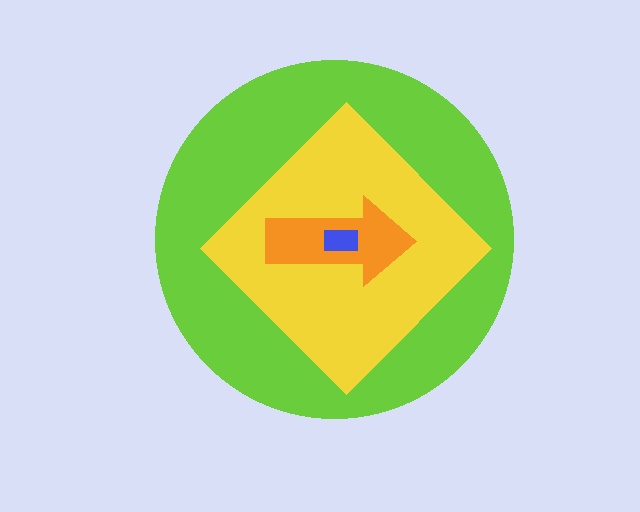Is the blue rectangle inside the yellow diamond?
Yes.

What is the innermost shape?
The blue rectangle.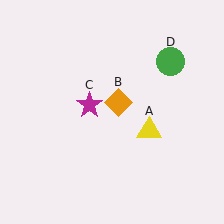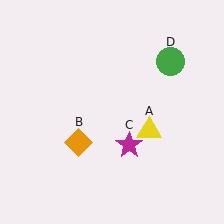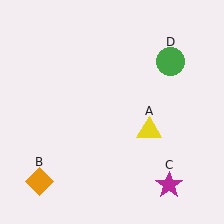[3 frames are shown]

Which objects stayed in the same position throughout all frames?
Yellow triangle (object A) and green circle (object D) remained stationary.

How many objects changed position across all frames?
2 objects changed position: orange diamond (object B), magenta star (object C).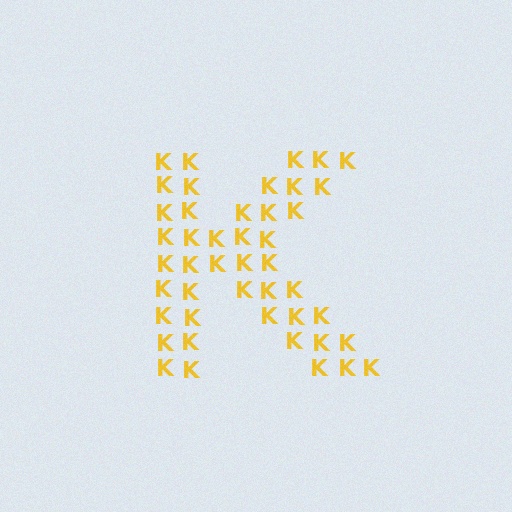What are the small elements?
The small elements are letter K's.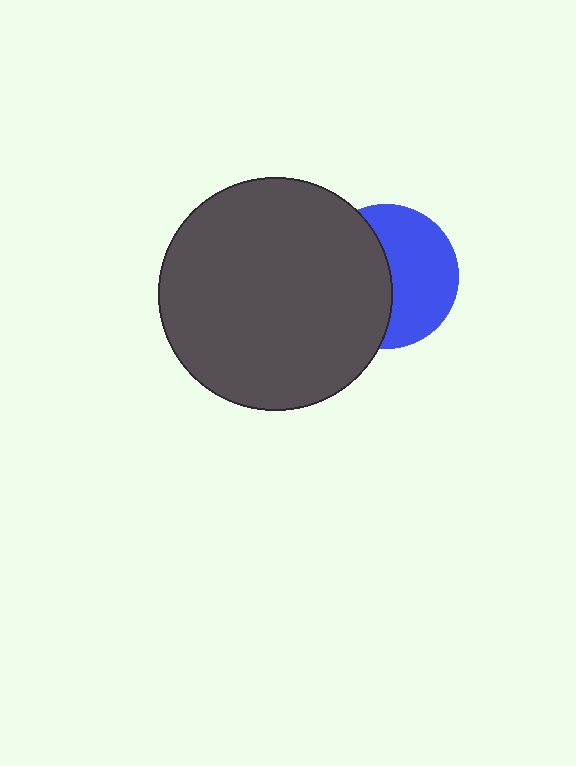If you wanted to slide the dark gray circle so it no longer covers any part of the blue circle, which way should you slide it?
Slide it left — that is the most direct way to separate the two shapes.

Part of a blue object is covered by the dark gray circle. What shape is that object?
It is a circle.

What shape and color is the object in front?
The object in front is a dark gray circle.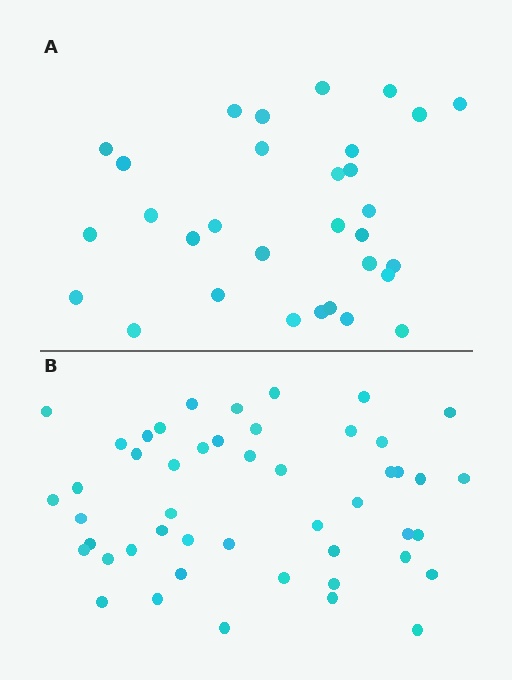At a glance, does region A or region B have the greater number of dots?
Region B (the bottom region) has more dots.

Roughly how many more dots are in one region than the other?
Region B has approximately 15 more dots than region A.